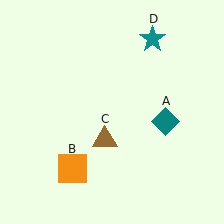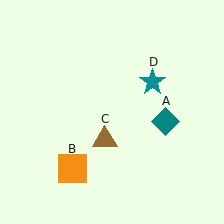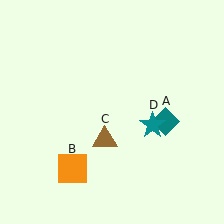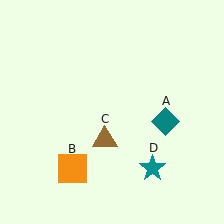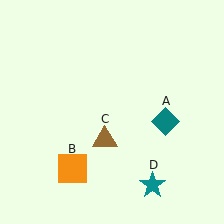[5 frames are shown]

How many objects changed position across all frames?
1 object changed position: teal star (object D).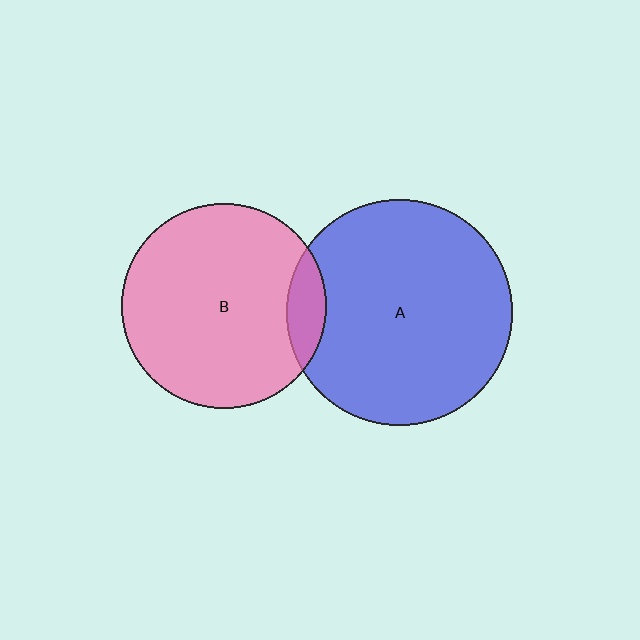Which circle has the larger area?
Circle A (blue).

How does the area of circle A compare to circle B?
Approximately 1.2 times.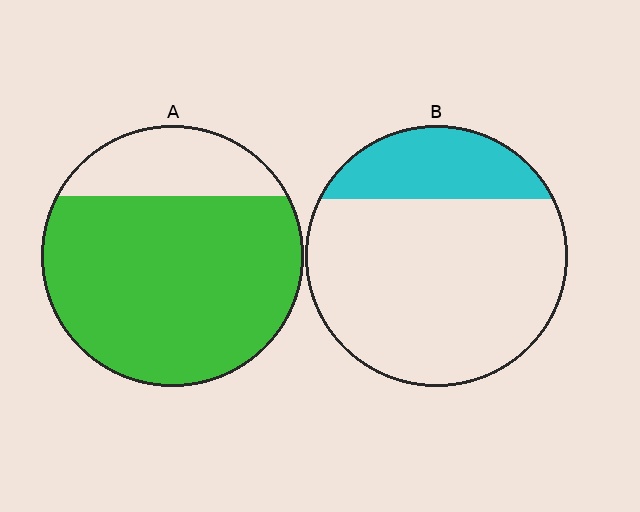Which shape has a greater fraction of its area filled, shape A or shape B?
Shape A.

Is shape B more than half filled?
No.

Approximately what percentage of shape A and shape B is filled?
A is approximately 80% and B is approximately 25%.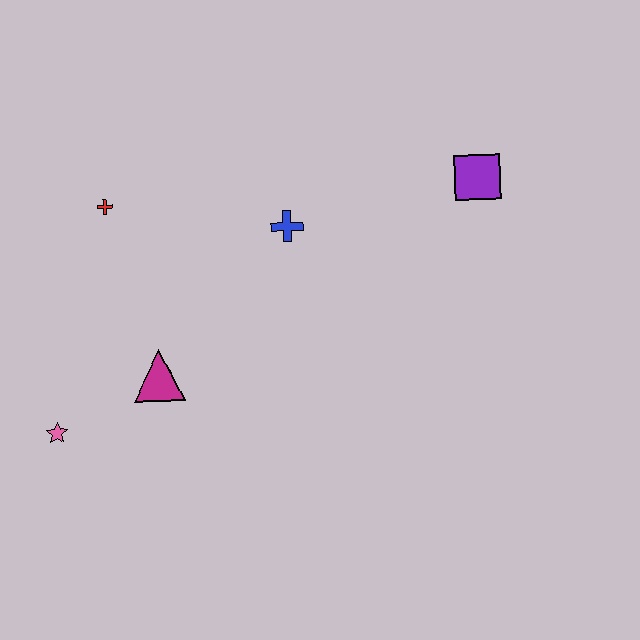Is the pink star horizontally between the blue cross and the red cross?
No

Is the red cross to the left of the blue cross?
Yes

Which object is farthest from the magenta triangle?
The purple square is farthest from the magenta triangle.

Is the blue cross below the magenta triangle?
No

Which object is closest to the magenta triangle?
The pink star is closest to the magenta triangle.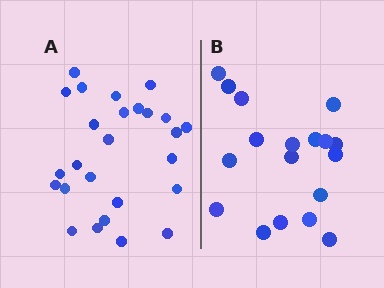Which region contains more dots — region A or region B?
Region A (the left region) has more dots.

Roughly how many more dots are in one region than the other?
Region A has roughly 8 or so more dots than region B.